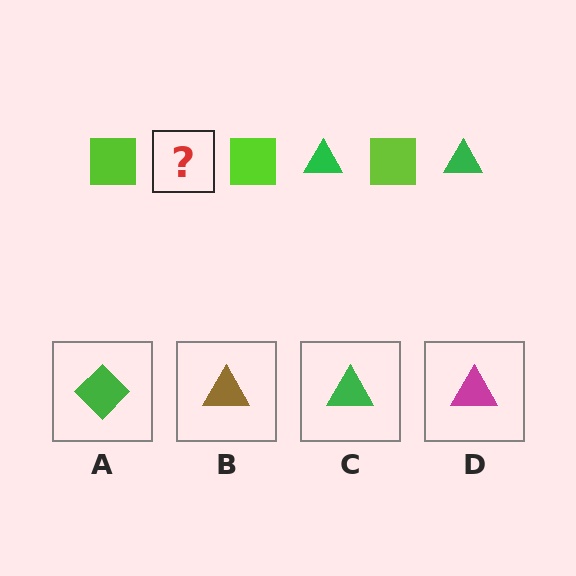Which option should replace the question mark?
Option C.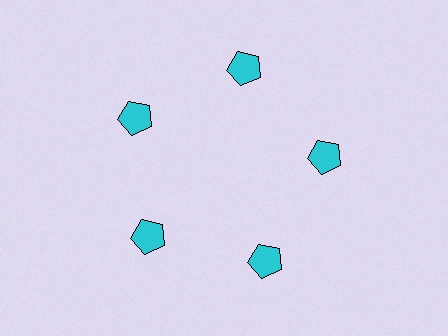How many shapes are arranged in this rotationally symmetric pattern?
There are 5 shapes, arranged in 5 groups of 1.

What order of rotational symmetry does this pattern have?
This pattern has 5-fold rotational symmetry.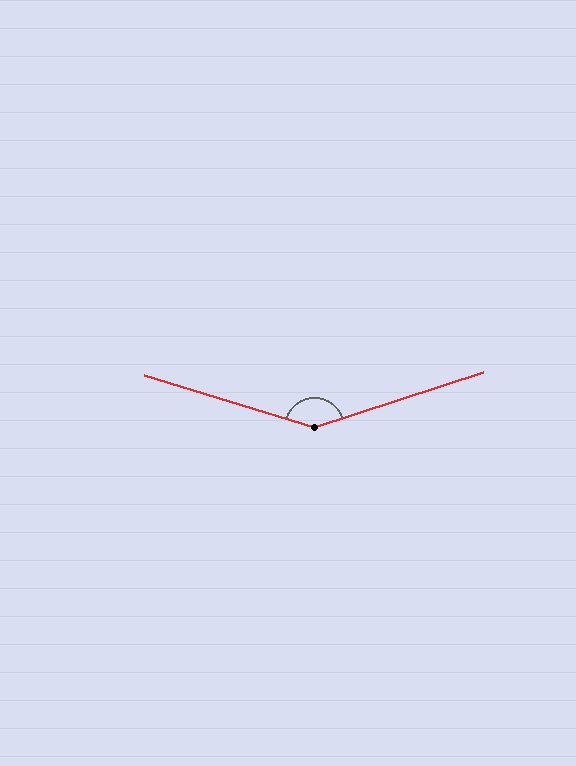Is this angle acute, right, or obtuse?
It is obtuse.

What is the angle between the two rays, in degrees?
Approximately 145 degrees.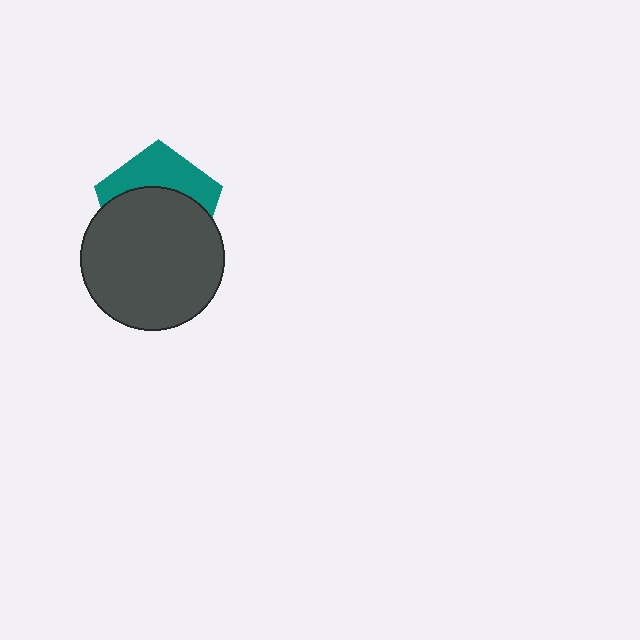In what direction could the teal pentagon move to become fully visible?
The teal pentagon could move up. That would shift it out from behind the dark gray circle entirely.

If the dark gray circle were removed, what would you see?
You would see the complete teal pentagon.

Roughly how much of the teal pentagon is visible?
A small part of it is visible (roughly 38%).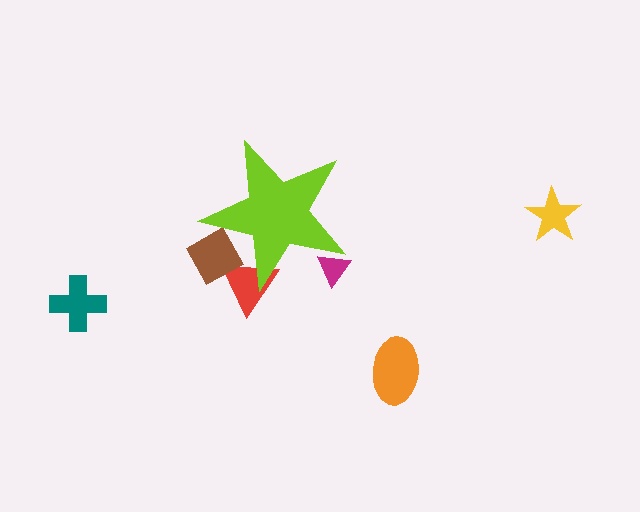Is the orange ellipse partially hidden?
No, the orange ellipse is fully visible.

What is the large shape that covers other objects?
A lime star.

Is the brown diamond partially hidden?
Yes, the brown diamond is partially hidden behind the lime star.